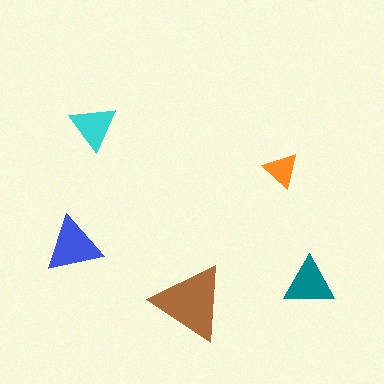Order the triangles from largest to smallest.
the brown one, the blue one, the teal one, the cyan one, the orange one.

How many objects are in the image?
There are 5 objects in the image.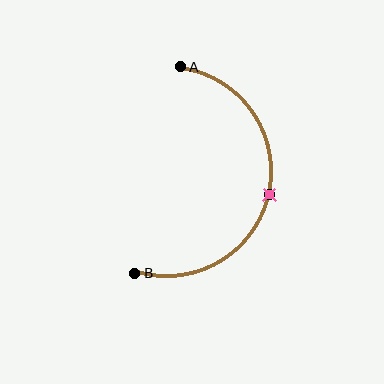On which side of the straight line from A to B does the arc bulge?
The arc bulges to the right of the straight line connecting A and B.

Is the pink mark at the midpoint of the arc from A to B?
Yes. The pink mark lies on the arc at equal arc-length from both A and B — it is the arc midpoint.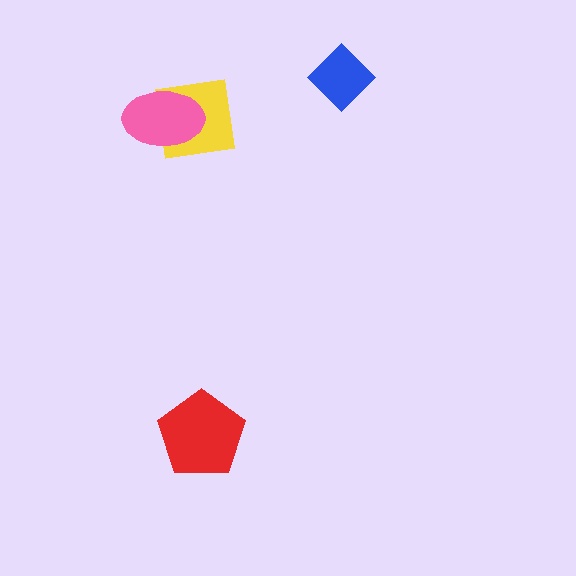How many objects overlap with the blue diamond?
0 objects overlap with the blue diamond.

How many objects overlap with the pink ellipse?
1 object overlaps with the pink ellipse.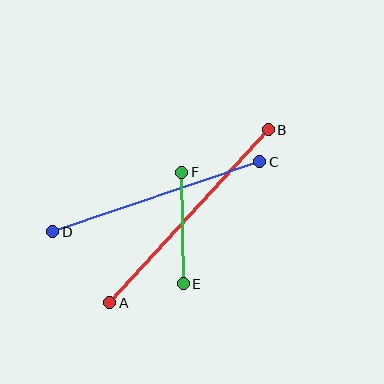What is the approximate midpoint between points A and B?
The midpoint is at approximately (189, 216) pixels.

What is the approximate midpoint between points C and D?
The midpoint is at approximately (156, 197) pixels.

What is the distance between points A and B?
The distance is approximately 234 pixels.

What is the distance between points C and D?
The distance is approximately 218 pixels.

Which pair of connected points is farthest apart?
Points A and B are farthest apart.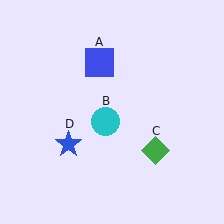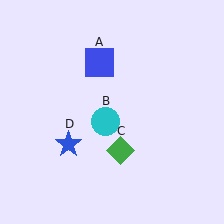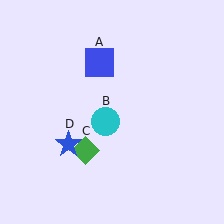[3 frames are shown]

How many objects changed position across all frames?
1 object changed position: green diamond (object C).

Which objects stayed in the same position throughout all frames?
Blue square (object A) and cyan circle (object B) and blue star (object D) remained stationary.